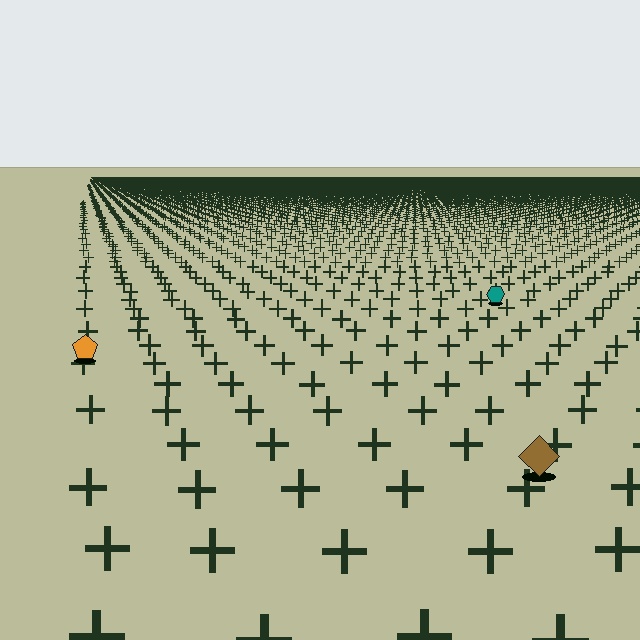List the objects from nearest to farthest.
From nearest to farthest: the brown diamond, the orange pentagon, the teal hexagon.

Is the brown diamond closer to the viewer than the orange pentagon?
Yes. The brown diamond is closer — you can tell from the texture gradient: the ground texture is coarser near it.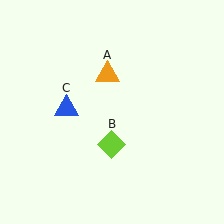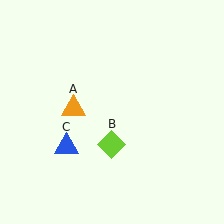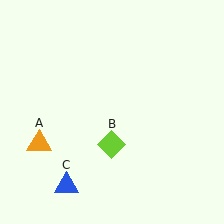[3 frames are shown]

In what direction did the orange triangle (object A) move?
The orange triangle (object A) moved down and to the left.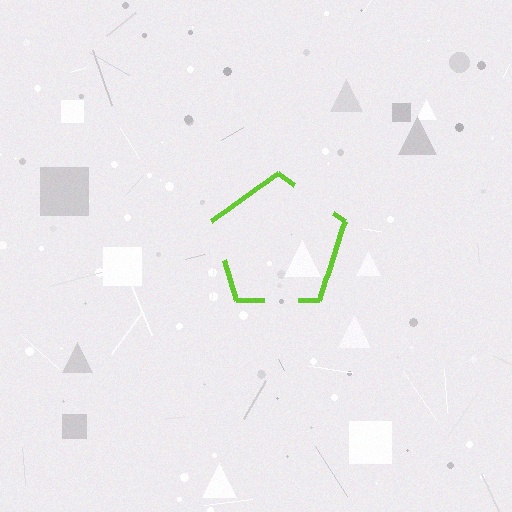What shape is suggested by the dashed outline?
The dashed outline suggests a pentagon.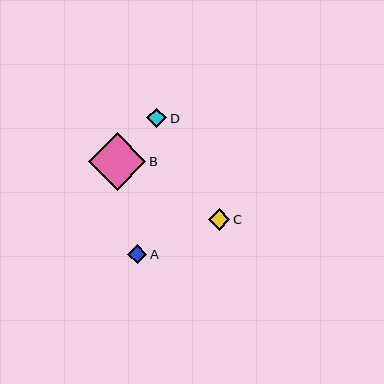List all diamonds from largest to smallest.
From largest to smallest: B, C, D, A.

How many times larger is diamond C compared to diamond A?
Diamond C is approximately 1.1 times the size of diamond A.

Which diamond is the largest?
Diamond B is the largest with a size of approximately 58 pixels.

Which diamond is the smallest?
Diamond A is the smallest with a size of approximately 19 pixels.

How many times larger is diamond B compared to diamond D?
Diamond B is approximately 2.9 times the size of diamond D.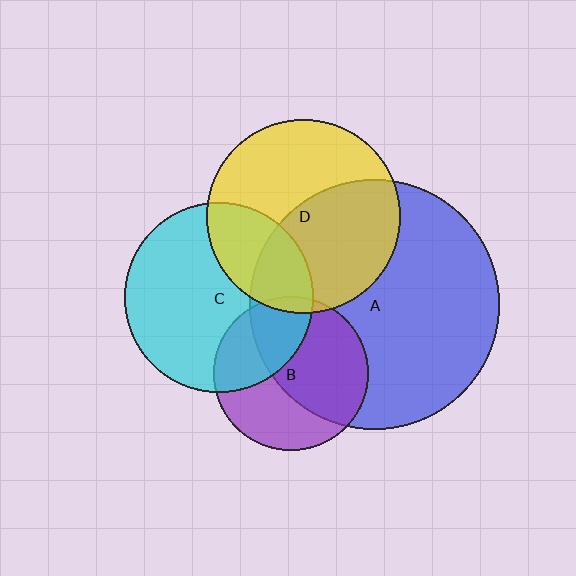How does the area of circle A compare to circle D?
Approximately 1.7 times.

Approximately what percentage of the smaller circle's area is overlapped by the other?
Approximately 50%.